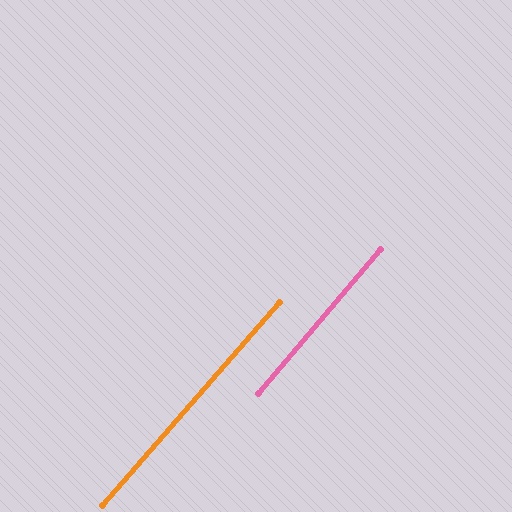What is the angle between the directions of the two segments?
Approximately 0 degrees.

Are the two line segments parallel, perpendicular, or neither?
Parallel — their directions differ by only 0.5°.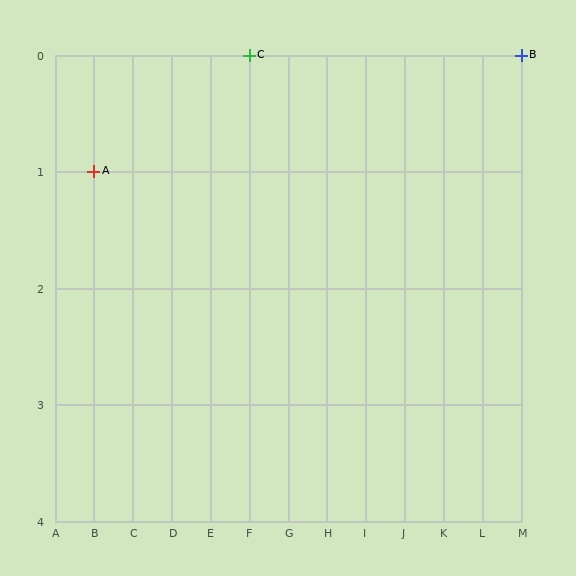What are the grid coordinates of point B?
Point B is at grid coordinates (M, 0).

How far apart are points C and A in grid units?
Points C and A are 4 columns and 1 row apart (about 4.1 grid units diagonally).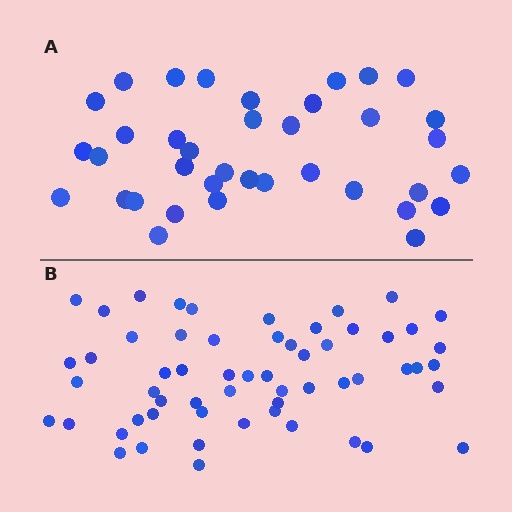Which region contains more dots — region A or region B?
Region B (the bottom region) has more dots.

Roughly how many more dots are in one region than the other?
Region B has approximately 20 more dots than region A.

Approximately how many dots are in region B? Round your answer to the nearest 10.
About 60 dots. (The exact count is 58, which rounds to 60.)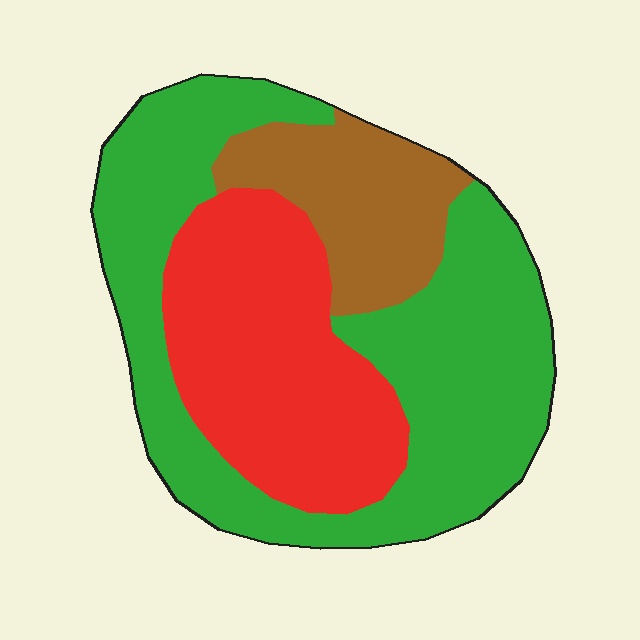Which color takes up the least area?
Brown, at roughly 15%.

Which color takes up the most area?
Green, at roughly 50%.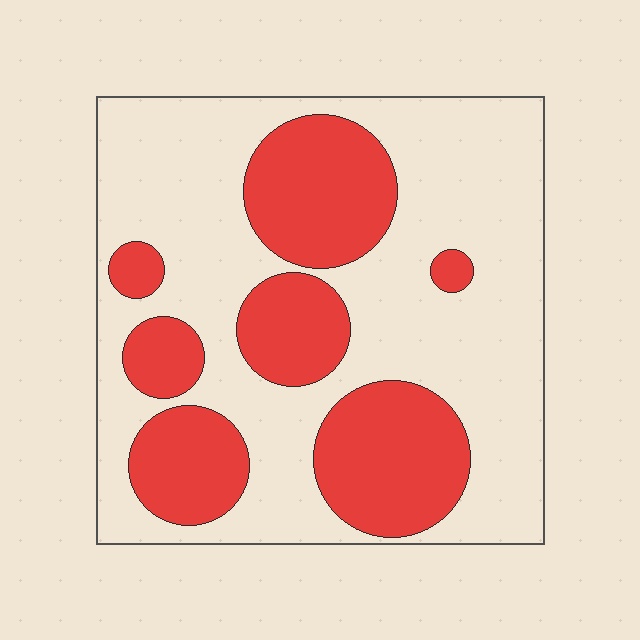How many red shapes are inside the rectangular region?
7.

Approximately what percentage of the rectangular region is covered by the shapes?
Approximately 35%.